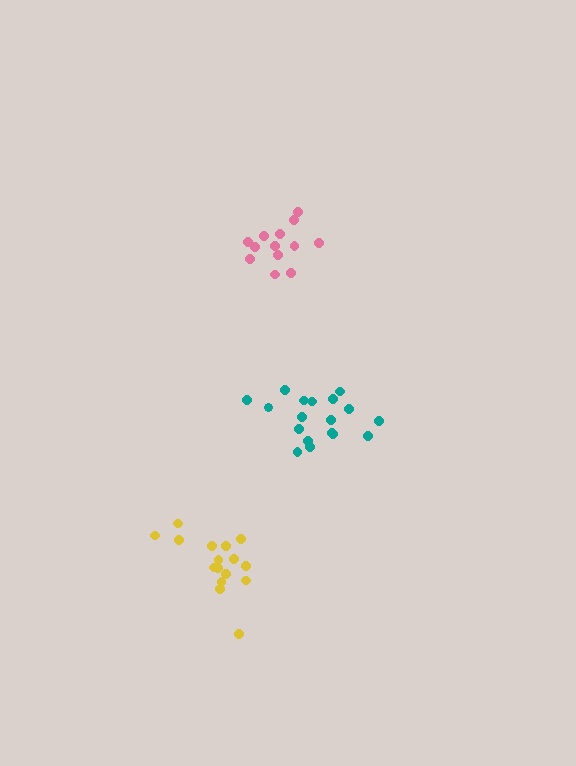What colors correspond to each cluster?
The clusters are colored: pink, teal, yellow.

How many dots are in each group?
Group 1: 13 dots, Group 2: 18 dots, Group 3: 16 dots (47 total).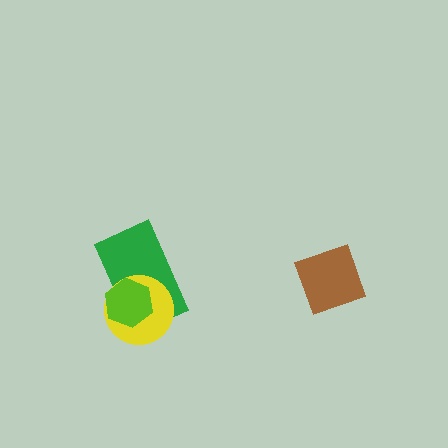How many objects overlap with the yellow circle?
2 objects overlap with the yellow circle.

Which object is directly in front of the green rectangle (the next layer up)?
The yellow circle is directly in front of the green rectangle.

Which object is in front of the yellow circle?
The lime hexagon is in front of the yellow circle.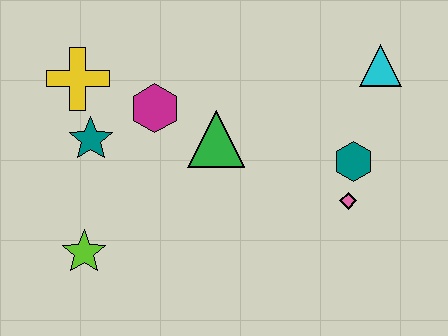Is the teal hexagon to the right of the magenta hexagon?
Yes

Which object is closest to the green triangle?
The magenta hexagon is closest to the green triangle.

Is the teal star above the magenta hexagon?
No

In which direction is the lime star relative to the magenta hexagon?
The lime star is below the magenta hexagon.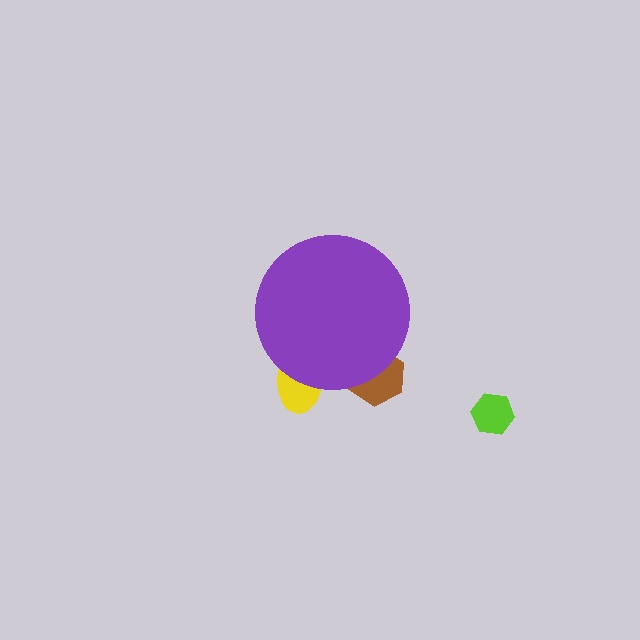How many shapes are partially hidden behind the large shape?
2 shapes are partially hidden.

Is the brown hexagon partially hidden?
Yes, the brown hexagon is partially hidden behind the purple circle.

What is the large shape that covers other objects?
A purple circle.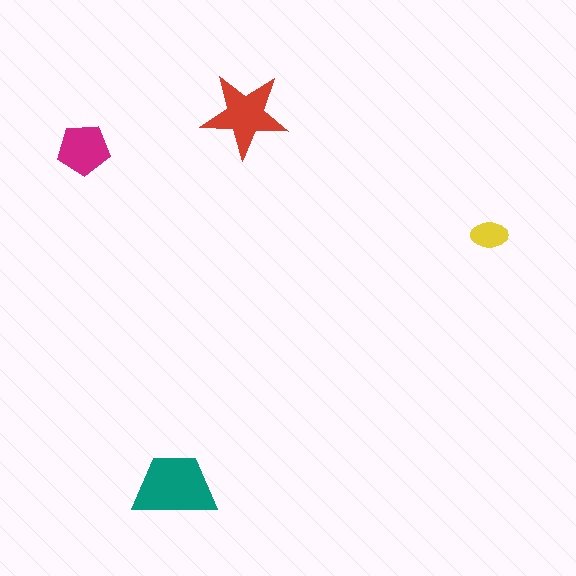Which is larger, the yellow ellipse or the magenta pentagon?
The magenta pentagon.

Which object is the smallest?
The yellow ellipse.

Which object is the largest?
The teal trapezoid.